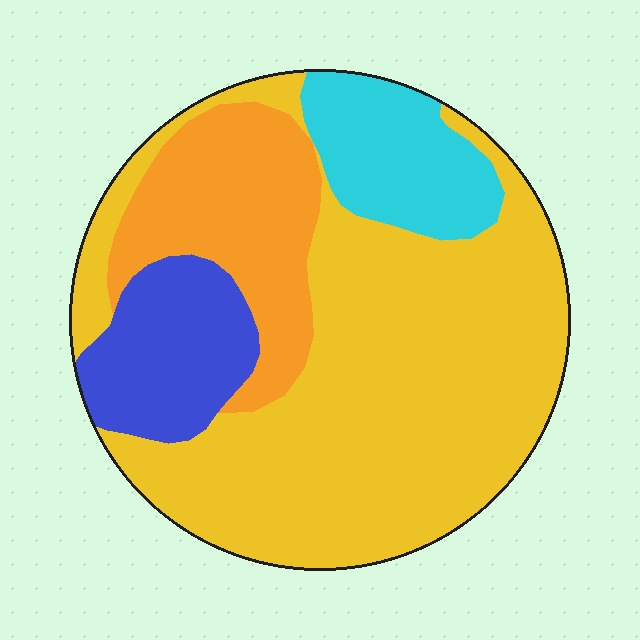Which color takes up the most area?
Yellow, at roughly 60%.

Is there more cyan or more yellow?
Yellow.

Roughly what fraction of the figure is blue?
Blue takes up about one eighth (1/8) of the figure.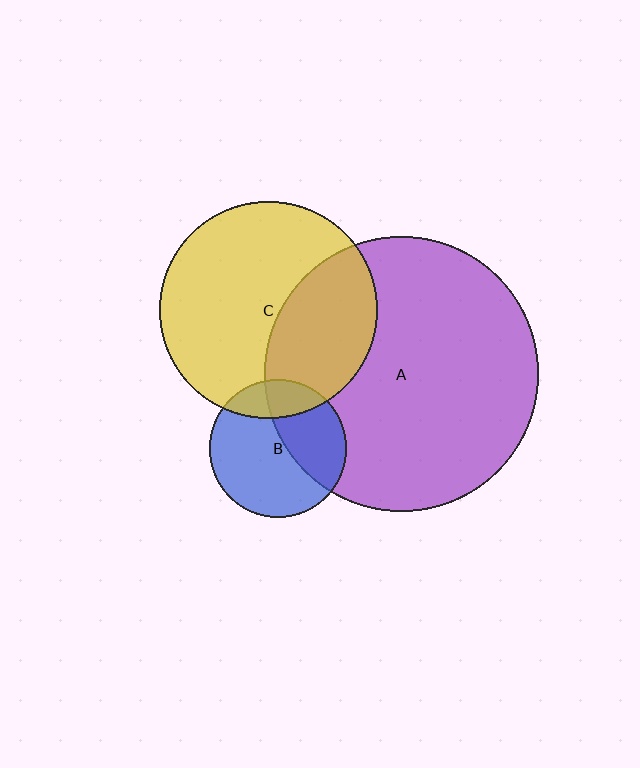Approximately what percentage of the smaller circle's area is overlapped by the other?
Approximately 40%.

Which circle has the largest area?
Circle A (purple).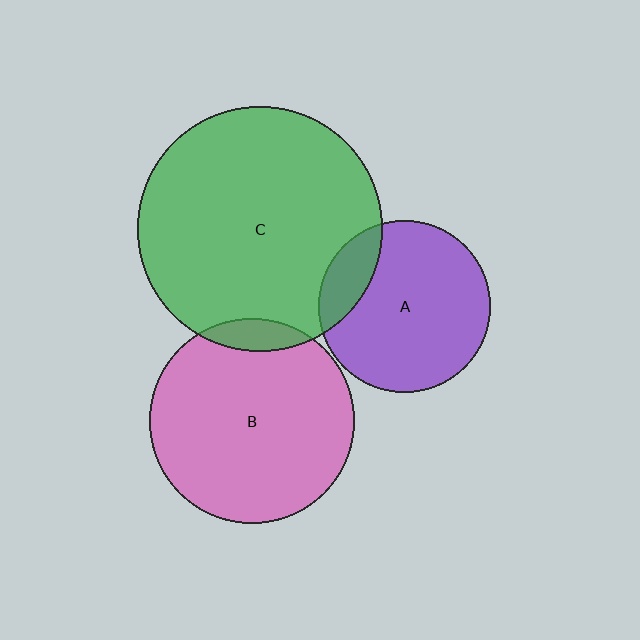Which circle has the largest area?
Circle C (green).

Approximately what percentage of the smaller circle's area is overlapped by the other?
Approximately 10%.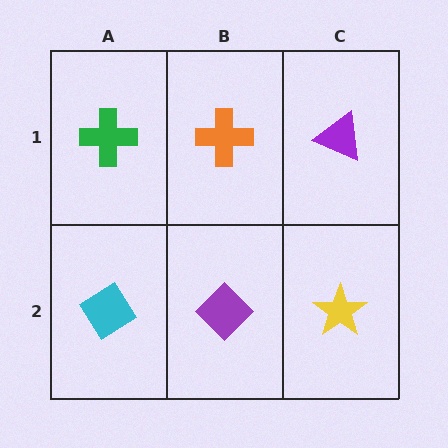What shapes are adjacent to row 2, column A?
A green cross (row 1, column A), a purple diamond (row 2, column B).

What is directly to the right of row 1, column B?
A purple triangle.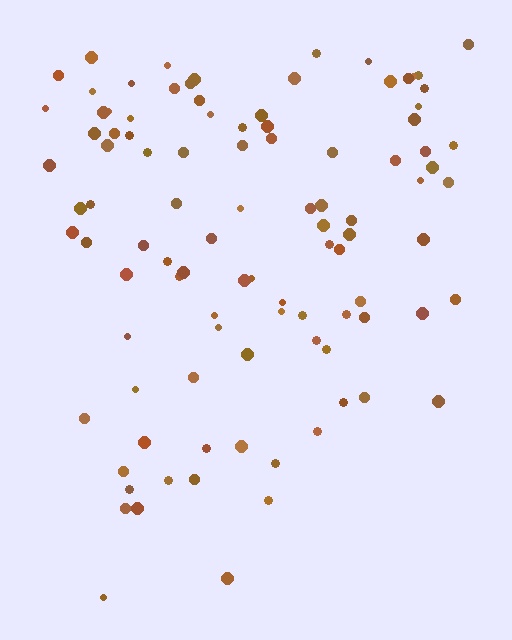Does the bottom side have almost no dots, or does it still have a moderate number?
Still a moderate number, just noticeably fewer than the top.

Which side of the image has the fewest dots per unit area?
The bottom.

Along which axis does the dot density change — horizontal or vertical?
Vertical.